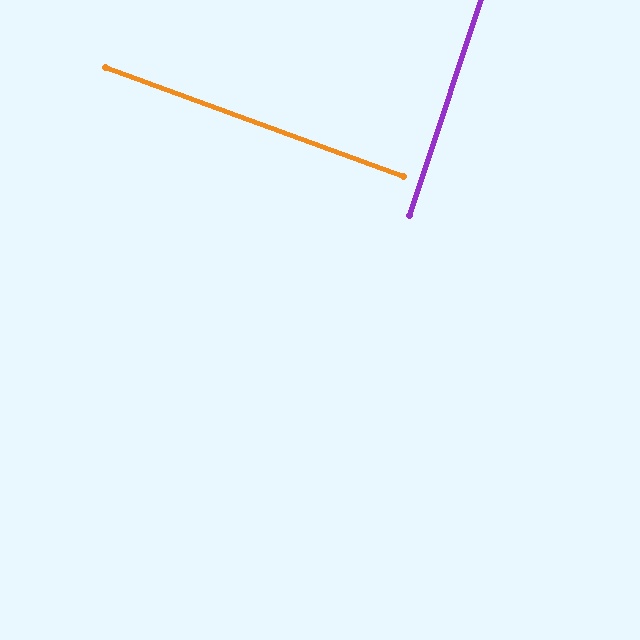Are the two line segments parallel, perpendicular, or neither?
Perpendicular — they meet at approximately 88°.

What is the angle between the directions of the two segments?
Approximately 88 degrees.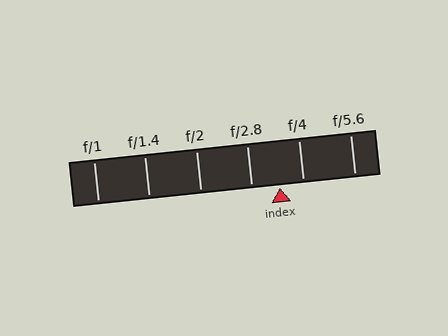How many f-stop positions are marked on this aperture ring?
There are 6 f-stop positions marked.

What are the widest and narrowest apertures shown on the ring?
The widest aperture shown is f/1 and the narrowest is f/5.6.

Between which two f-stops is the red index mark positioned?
The index mark is between f/2.8 and f/4.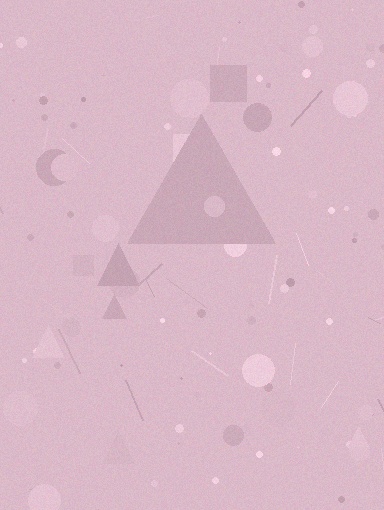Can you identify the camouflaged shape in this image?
The camouflaged shape is a triangle.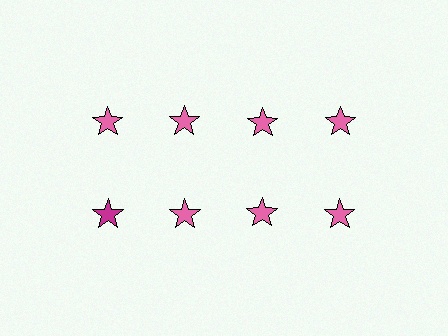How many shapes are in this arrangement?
There are 8 shapes arranged in a grid pattern.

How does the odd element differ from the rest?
It has a different color: magenta instead of pink.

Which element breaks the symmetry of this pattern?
The magenta star in the second row, leftmost column breaks the symmetry. All other shapes are pink stars.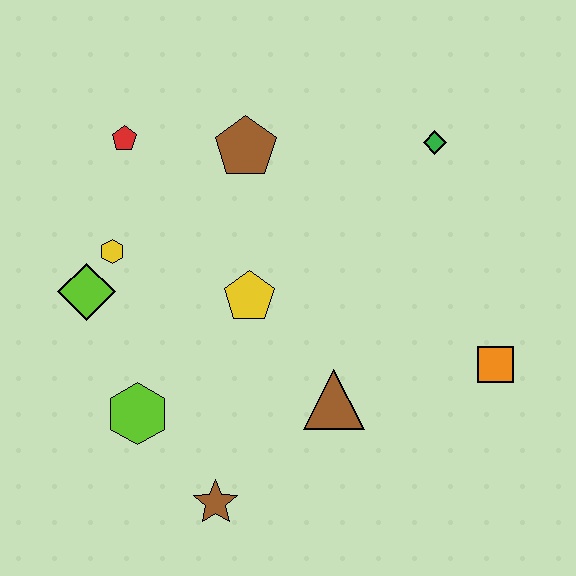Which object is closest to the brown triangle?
The yellow pentagon is closest to the brown triangle.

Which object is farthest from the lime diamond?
The orange square is farthest from the lime diamond.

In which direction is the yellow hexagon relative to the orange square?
The yellow hexagon is to the left of the orange square.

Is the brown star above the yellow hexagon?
No